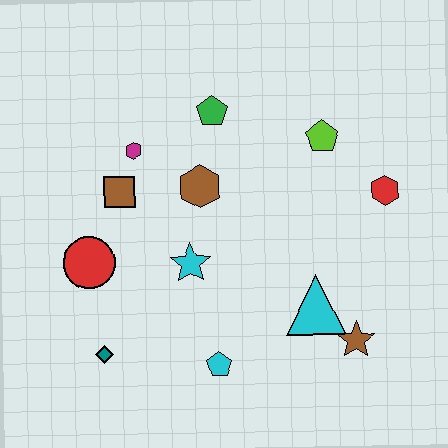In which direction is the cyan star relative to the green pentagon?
The cyan star is below the green pentagon.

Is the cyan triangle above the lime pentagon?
No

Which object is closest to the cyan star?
The brown hexagon is closest to the cyan star.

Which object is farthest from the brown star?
The magenta hexagon is farthest from the brown star.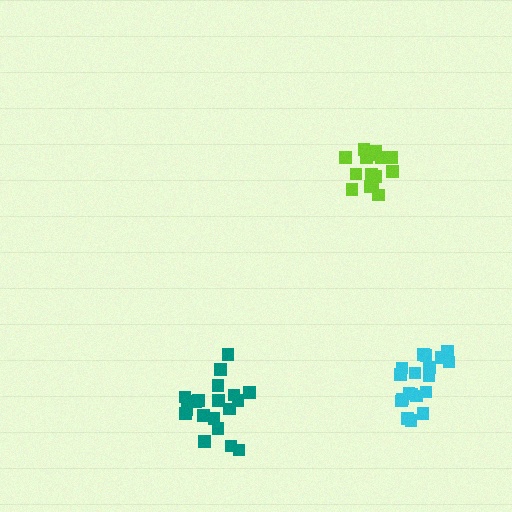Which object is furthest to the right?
The cyan cluster is rightmost.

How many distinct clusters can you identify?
There are 3 distinct clusters.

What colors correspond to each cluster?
The clusters are colored: lime, cyan, teal.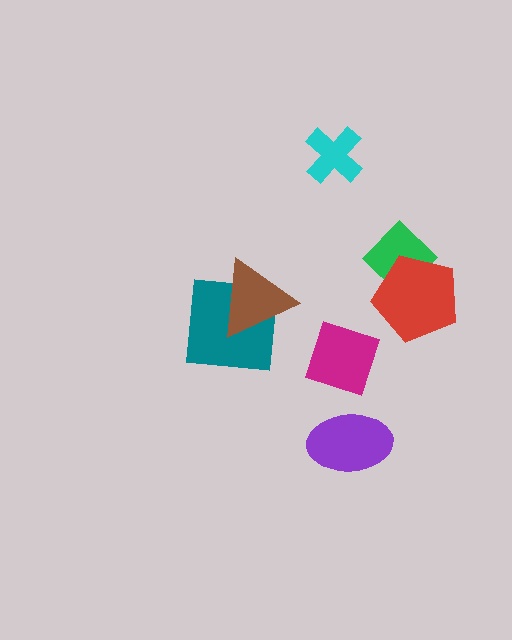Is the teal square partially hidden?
Yes, it is partially covered by another shape.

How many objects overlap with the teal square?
1 object overlaps with the teal square.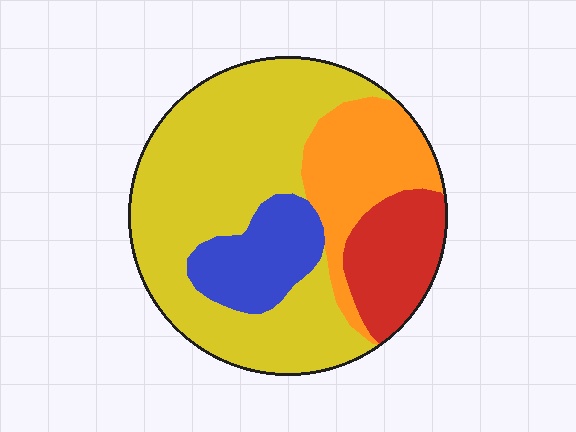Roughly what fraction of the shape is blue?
Blue covers around 15% of the shape.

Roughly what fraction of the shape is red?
Red covers roughly 15% of the shape.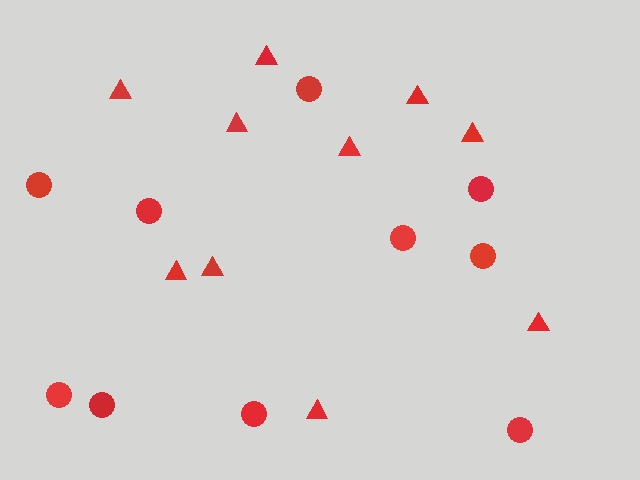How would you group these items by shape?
There are 2 groups: one group of circles (10) and one group of triangles (10).